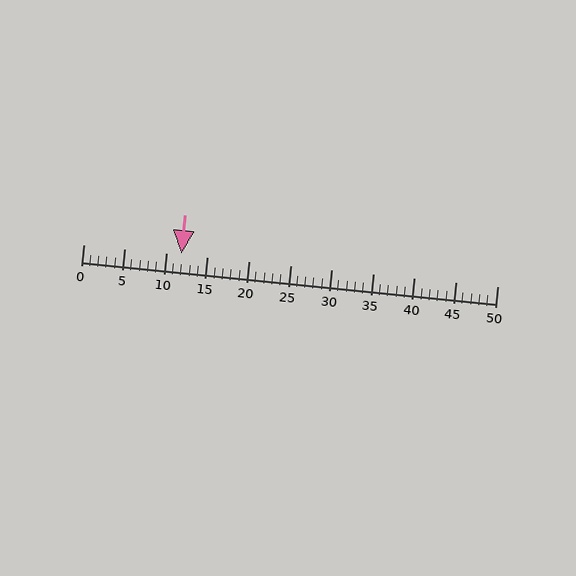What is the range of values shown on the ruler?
The ruler shows values from 0 to 50.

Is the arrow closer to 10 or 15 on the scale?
The arrow is closer to 10.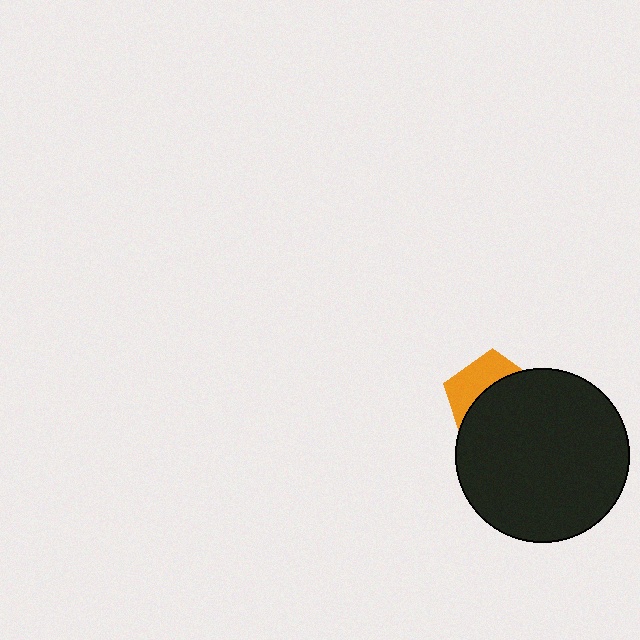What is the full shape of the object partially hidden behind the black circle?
The partially hidden object is an orange pentagon.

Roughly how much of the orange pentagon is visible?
A small part of it is visible (roughly 37%).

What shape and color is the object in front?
The object in front is a black circle.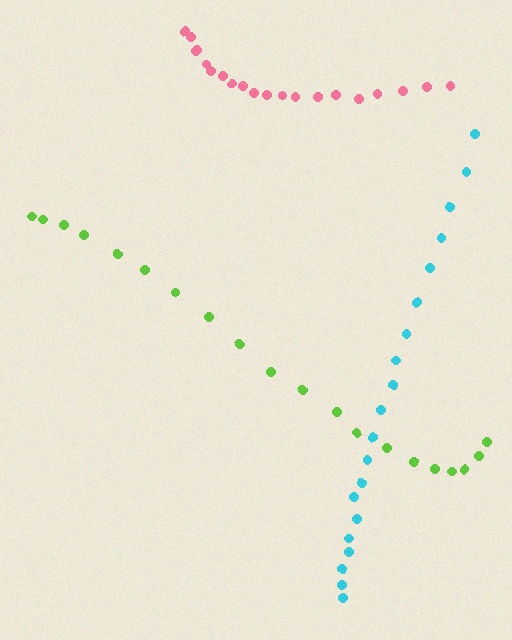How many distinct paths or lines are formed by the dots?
There are 3 distinct paths.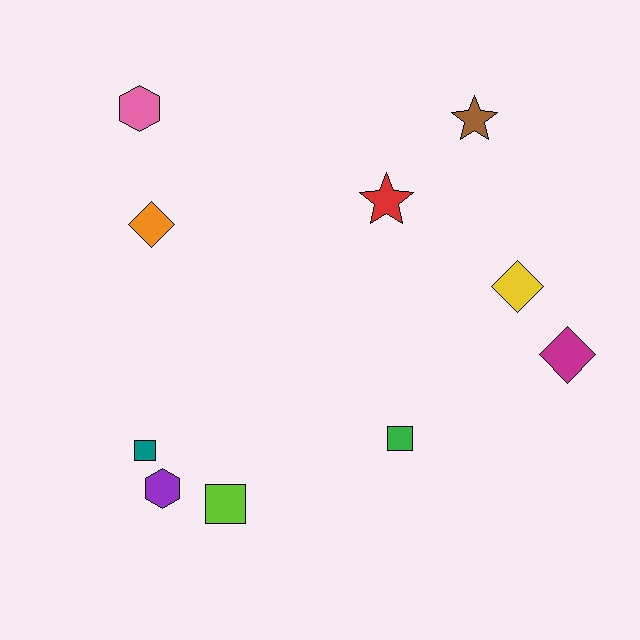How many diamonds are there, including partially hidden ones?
There are 3 diamonds.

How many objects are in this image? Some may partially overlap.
There are 10 objects.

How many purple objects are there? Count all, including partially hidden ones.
There is 1 purple object.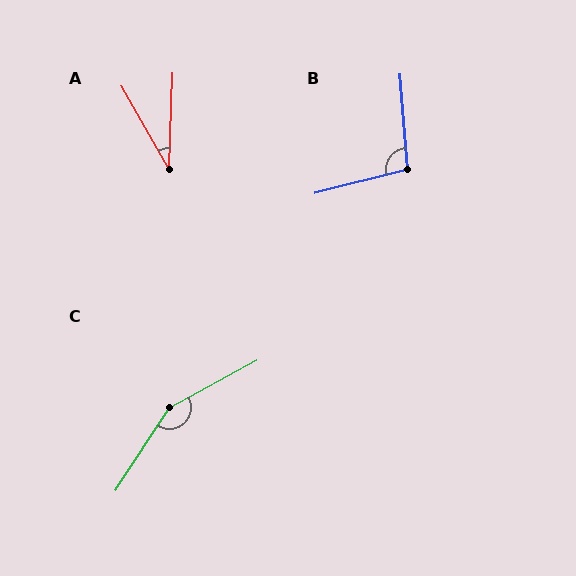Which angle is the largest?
C, at approximately 152 degrees.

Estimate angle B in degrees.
Approximately 100 degrees.